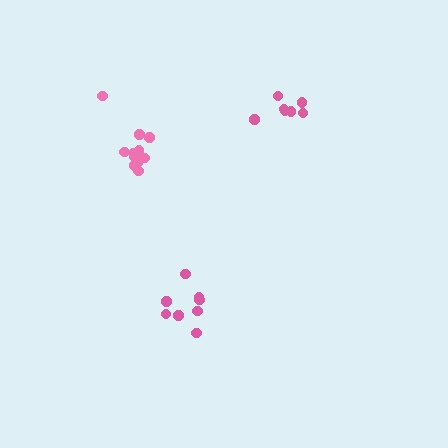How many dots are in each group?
Group 1: 8 dots, Group 2: 11 dots, Group 3: 7 dots (26 total).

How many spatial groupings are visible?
There are 3 spatial groupings.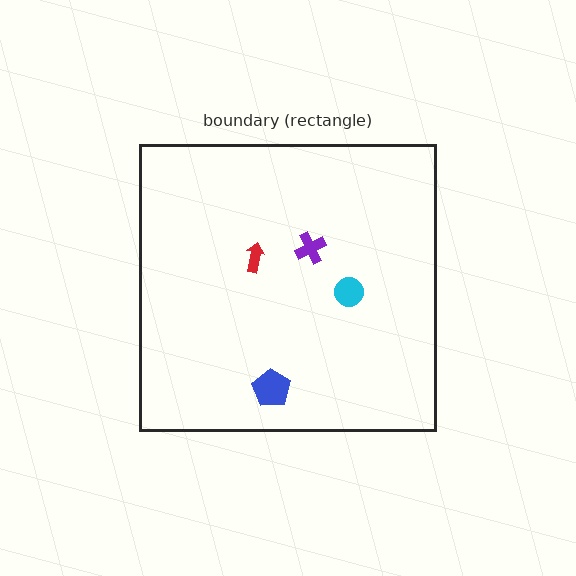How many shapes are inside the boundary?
4 inside, 0 outside.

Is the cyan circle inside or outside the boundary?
Inside.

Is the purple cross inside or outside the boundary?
Inside.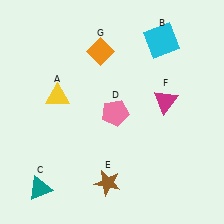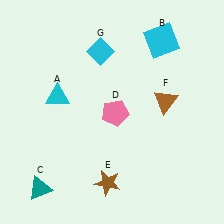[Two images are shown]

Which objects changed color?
A changed from yellow to cyan. F changed from magenta to brown. G changed from orange to cyan.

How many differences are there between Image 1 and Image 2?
There are 3 differences between the two images.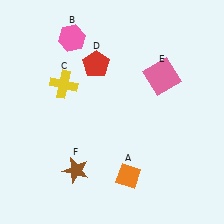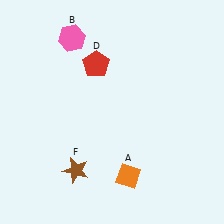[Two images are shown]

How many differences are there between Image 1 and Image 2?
There are 2 differences between the two images.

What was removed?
The pink square (E), the yellow cross (C) were removed in Image 2.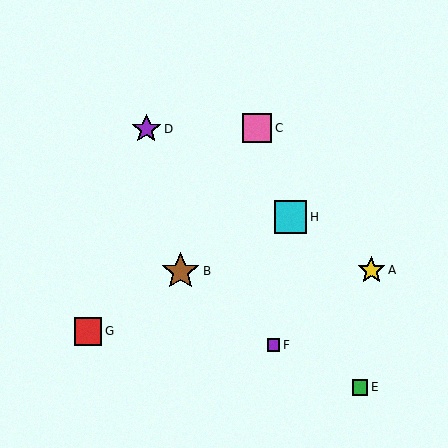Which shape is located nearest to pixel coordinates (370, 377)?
The green square (labeled E) at (360, 387) is nearest to that location.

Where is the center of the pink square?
The center of the pink square is at (257, 128).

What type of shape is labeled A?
Shape A is a yellow star.